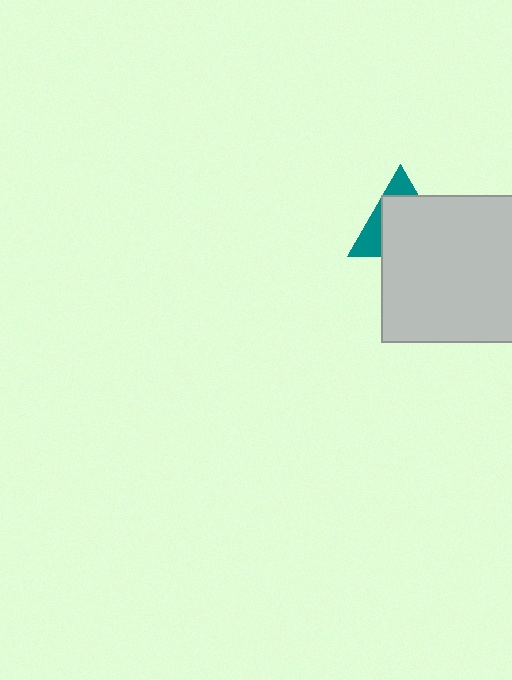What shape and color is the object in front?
The object in front is a light gray square.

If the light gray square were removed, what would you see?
You would see the complete teal triangle.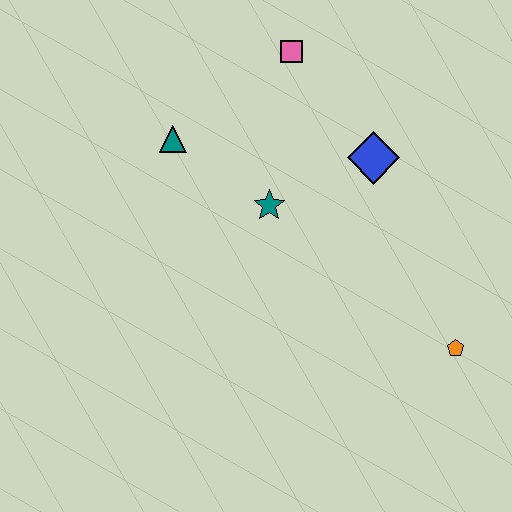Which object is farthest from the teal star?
The orange pentagon is farthest from the teal star.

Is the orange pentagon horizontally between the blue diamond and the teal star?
No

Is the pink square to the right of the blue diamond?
No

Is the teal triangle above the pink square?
No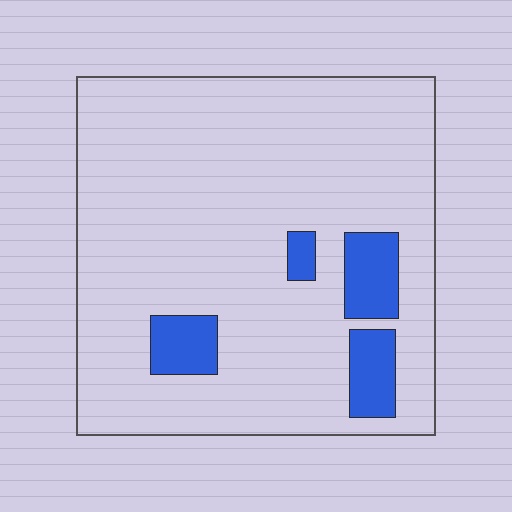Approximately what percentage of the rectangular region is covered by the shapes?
Approximately 10%.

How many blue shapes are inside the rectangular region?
4.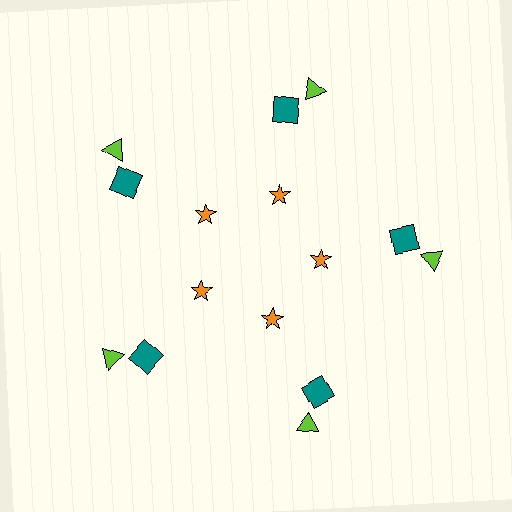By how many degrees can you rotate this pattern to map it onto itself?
The pattern maps onto itself every 72 degrees of rotation.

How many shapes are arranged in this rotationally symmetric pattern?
There are 15 shapes, arranged in 5 groups of 3.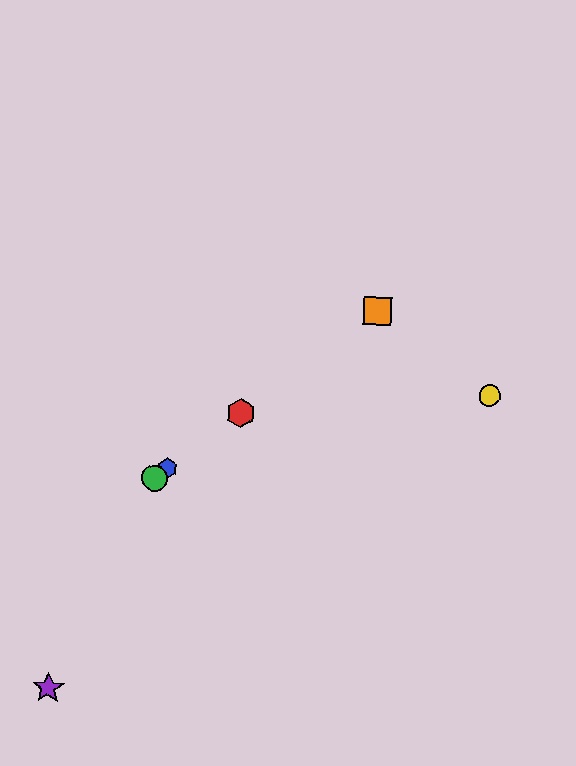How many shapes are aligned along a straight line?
4 shapes (the red hexagon, the blue hexagon, the green circle, the orange square) are aligned along a straight line.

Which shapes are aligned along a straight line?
The red hexagon, the blue hexagon, the green circle, the orange square are aligned along a straight line.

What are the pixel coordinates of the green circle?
The green circle is at (154, 478).